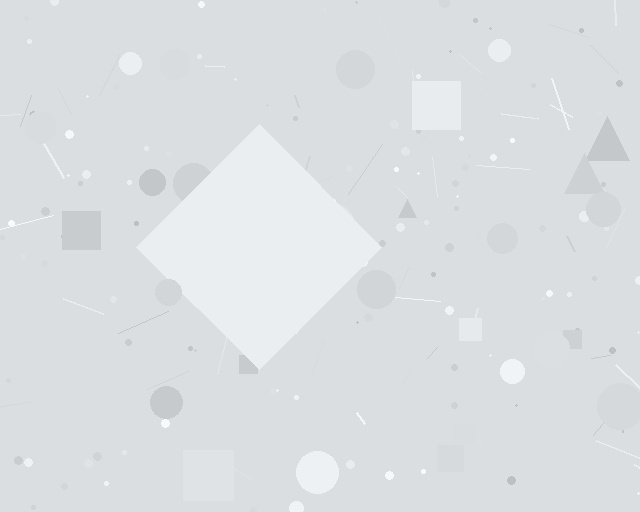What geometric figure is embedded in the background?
A diamond is embedded in the background.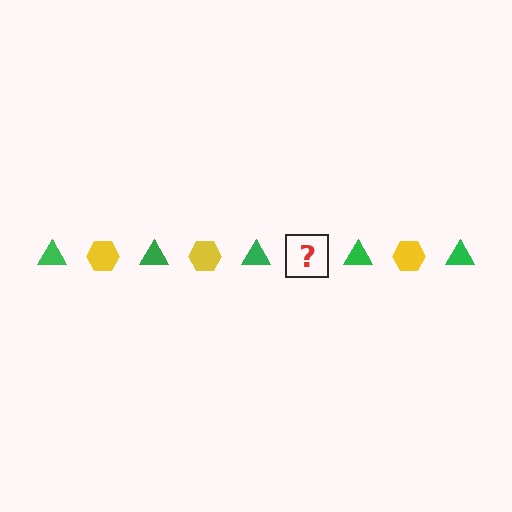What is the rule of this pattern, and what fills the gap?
The rule is that the pattern alternates between green triangle and yellow hexagon. The gap should be filled with a yellow hexagon.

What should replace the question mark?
The question mark should be replaced with a yellow hexagon.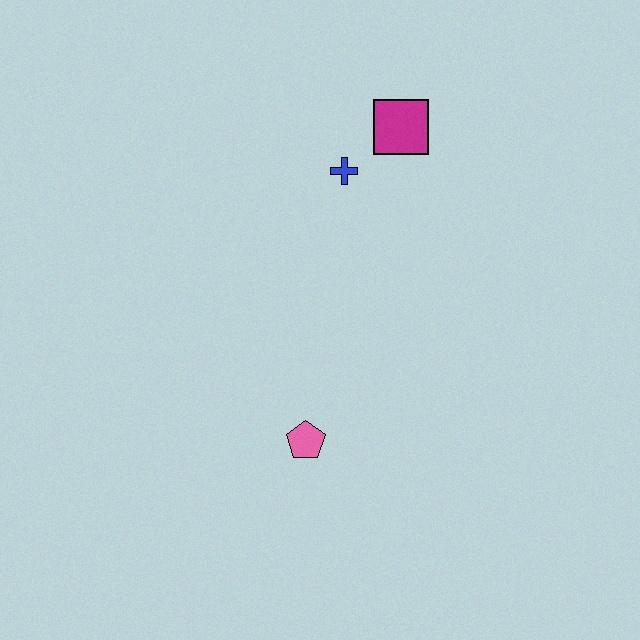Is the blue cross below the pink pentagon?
No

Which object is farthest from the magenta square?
The pink pentagon is farthest from the magenta square.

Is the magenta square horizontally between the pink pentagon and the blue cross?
No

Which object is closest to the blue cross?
The magenta square is closest to the blue cross.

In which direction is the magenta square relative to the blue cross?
The magenta square is to the right of the blue cross.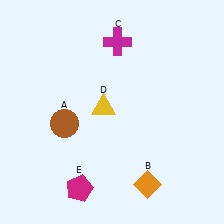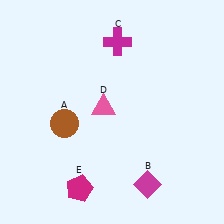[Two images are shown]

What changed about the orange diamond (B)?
In Image 1, B is orange. In Image 2, it changed to magenta.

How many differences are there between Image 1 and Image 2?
There are 2 differences between the two images.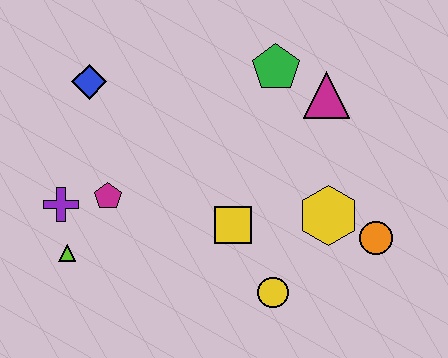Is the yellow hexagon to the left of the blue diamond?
No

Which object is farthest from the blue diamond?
The orange circle is farthest from the blue diamond.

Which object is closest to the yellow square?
The yellow circle is closest to the yellow square.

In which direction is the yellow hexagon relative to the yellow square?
The yellow hexagon is to the right of the yellow square.